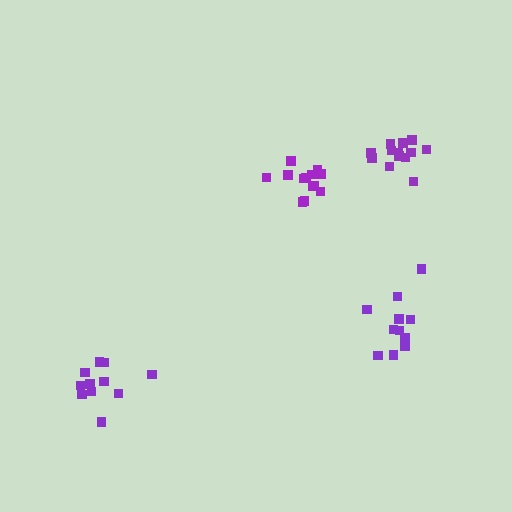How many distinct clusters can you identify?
There are 4 distinct clusters.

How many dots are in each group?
Group 1: 11 dots, Group 2: 13 dots, Group 3: 13 dots, Group 4: 11 dots (48 total).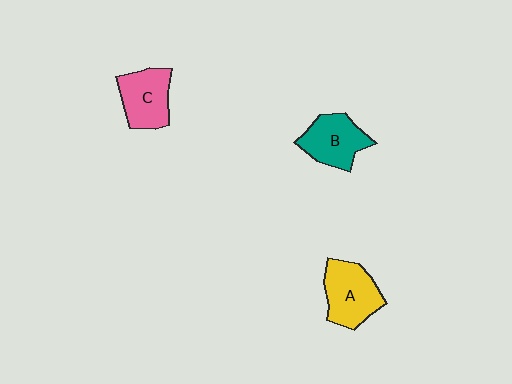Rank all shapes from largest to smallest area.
From largest to smallest: A (yellow), B (teal), C (pink).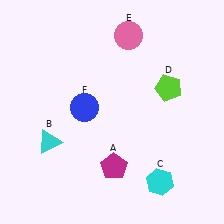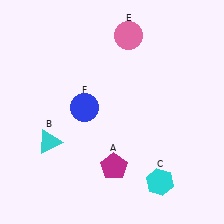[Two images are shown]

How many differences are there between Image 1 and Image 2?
There is 1 difference between the two images.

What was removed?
The lime pentagon (D) was removed in Image 2.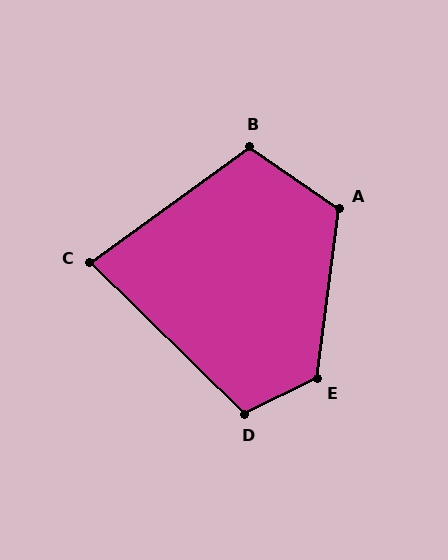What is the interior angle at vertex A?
Approximately 117 degrees (obtuse).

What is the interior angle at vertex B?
Approximately 110 degrees (obtuse).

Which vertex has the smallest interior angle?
C, at approximately 80 degrees.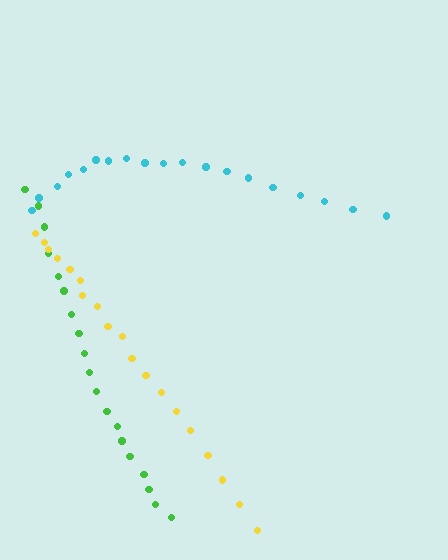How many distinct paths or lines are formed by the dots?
There are 3 distinct paths.